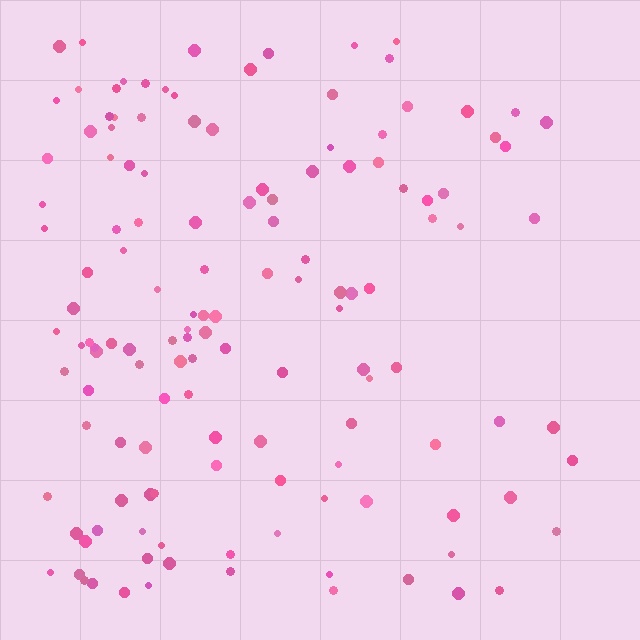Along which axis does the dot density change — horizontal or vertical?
Horizontal.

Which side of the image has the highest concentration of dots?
The left.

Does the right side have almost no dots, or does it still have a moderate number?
Still a moderate number, just noticeably fewer than the left.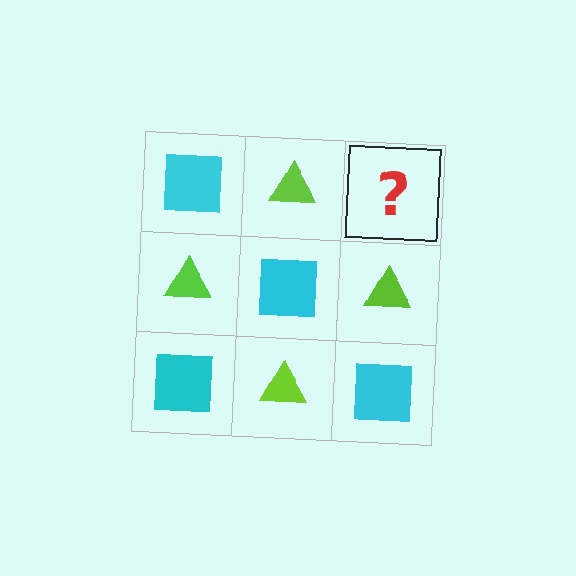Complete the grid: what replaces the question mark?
The question mark should be replaced with a cyan square.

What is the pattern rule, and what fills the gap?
The rule is that it alternates cyan square and lime triangle in a checkerboard pattern. The gap should be filled with a cyan square.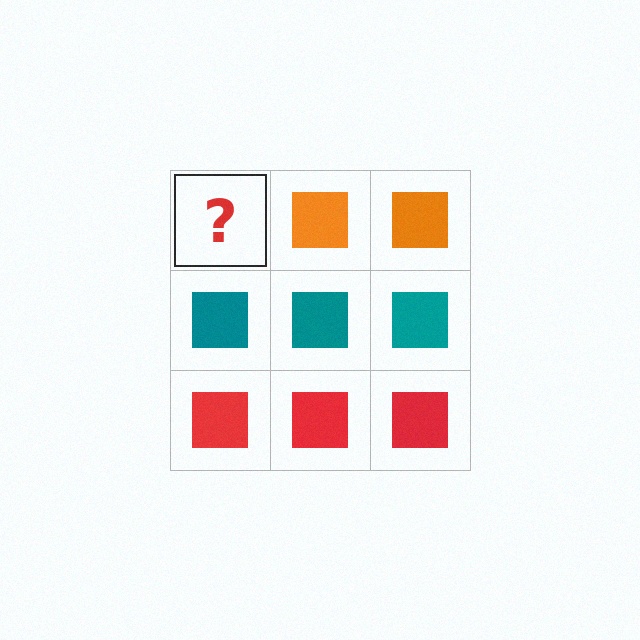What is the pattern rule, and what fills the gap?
The rule is that each row has a consistent color. The gap should be filled with an orange square.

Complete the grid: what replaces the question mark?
The question mark should be replaced with an orange square.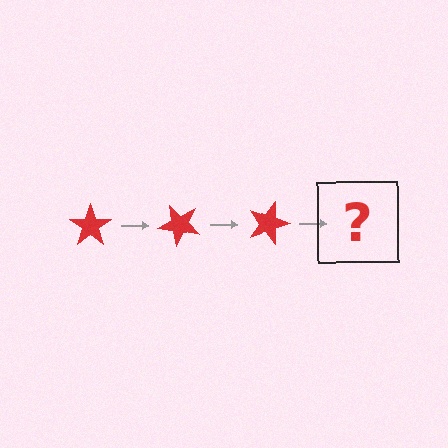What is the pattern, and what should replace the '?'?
The pattern is that the star rotates 45 degrees each step. The '?' should be a red star rotated 135 degrees.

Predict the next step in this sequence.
The next step is a red star rotated 135 degrees.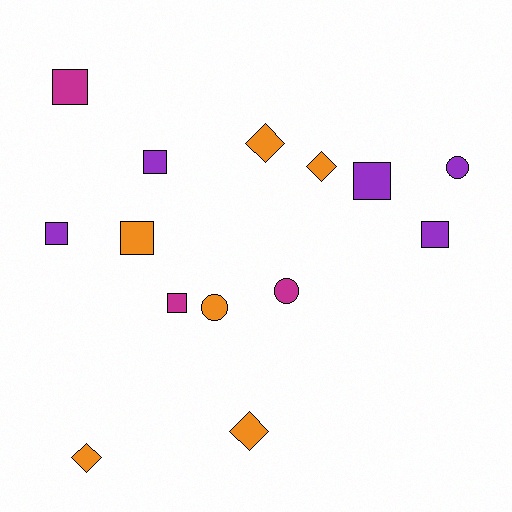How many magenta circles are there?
There is 1 magenta circle.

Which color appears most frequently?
Orange, with 6 objects.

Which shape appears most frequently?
Square, with 7 objects.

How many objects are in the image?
There are 14 objects.